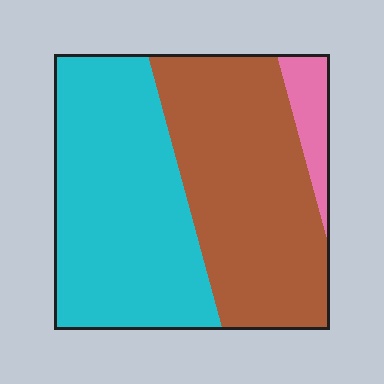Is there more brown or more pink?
Brown.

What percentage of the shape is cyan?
Cyan takes up between a third and a half of the shape.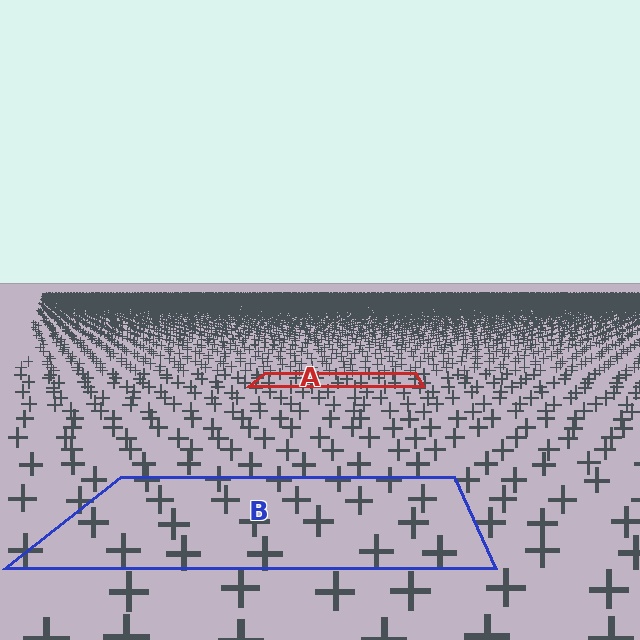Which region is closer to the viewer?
Region B is closer. The texture elements there are larger and more spread out.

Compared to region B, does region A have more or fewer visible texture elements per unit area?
Region A has more texture elements per unit area — they are packed more densely because it is farther away.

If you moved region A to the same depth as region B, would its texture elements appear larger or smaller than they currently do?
They would appear larger. At a closer depth, the same texture elements are projected at a bigger on-screen size.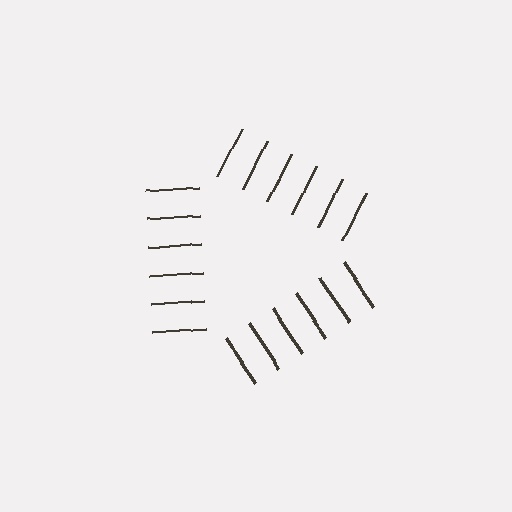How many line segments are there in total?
18 — 6 along each of the 3 edges.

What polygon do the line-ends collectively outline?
An illusory triangle — the line segments terminate on its edges but no continuous stroke is drawn.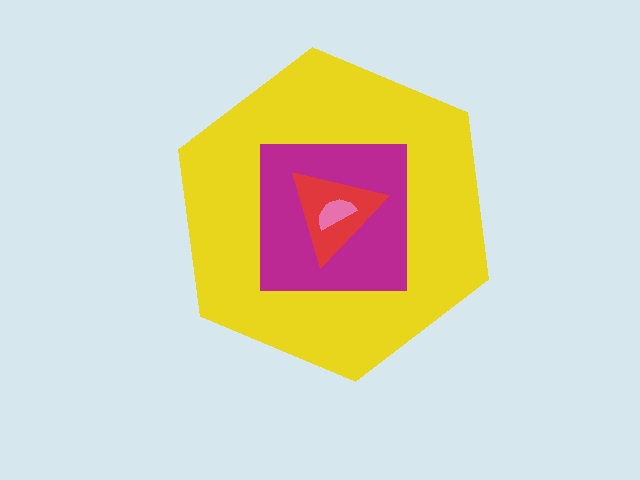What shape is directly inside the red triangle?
The pink semicircle.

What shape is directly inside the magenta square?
The red triangle.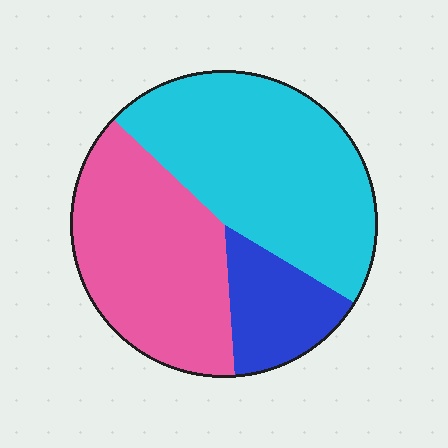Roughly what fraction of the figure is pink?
Pink covers roughly 40% of the figure.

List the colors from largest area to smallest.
From largest to smallest: cyan, pink, blue.